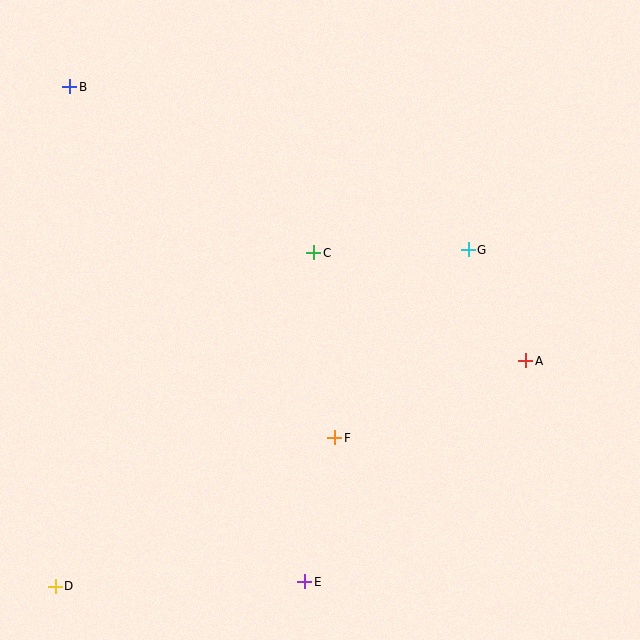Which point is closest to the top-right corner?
Point G is closest to the top-right corner.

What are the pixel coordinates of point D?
Point D is at (55, 586).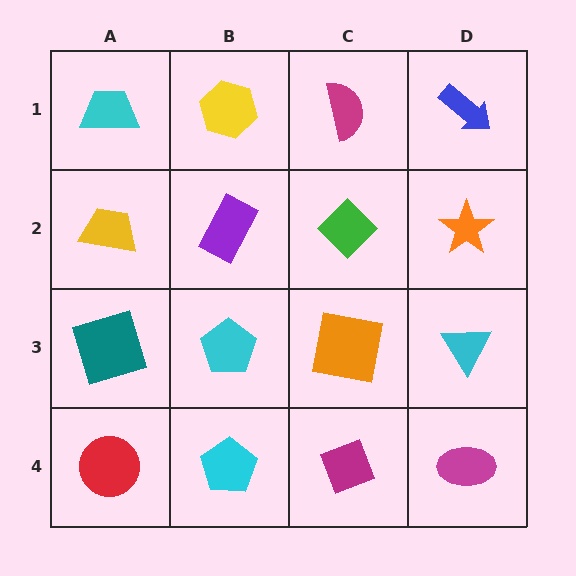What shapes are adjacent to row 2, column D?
A blue arrow (row 1, column D), a cyan triangle (row 3, column D), a green diamond (row 2, column C).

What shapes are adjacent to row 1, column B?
A purple rectangle (row 2, column B), a cyan trapezoid (row 1, column A), a magenta semicircle (row 1, column C).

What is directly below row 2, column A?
A teal square.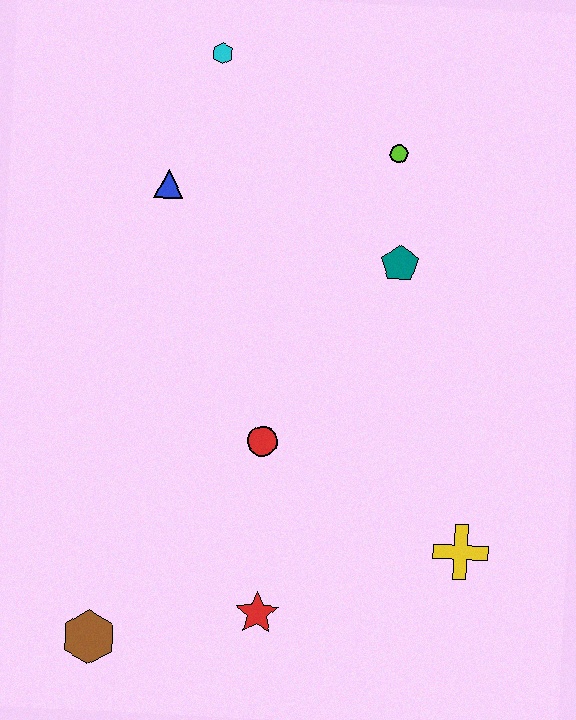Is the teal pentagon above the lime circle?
No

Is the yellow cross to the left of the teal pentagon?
No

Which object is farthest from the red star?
The cyan hexagon is farthest from the red star.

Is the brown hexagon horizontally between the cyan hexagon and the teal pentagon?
No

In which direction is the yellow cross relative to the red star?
The yellow cross is to the right of the red star.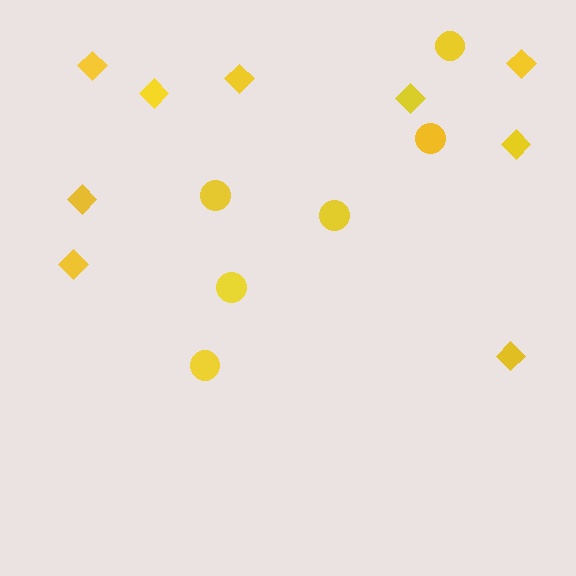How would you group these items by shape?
There are 2 groups: one group of diamonds (9) and one group of circles (6).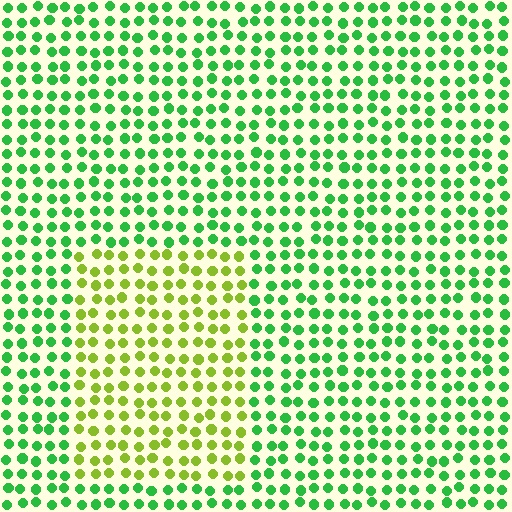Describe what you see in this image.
The image is filled with small green elements in a uniform arrangement. A rectangle-shaped region is visible where the elements are tinted to a slightly different hue, forming a subtle color boundary.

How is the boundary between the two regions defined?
The boundary is defined purely by a slight shift in hue (about 47 degrees). Spacing, size, and orientation are identical on both sides.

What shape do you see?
I see a rectangle.